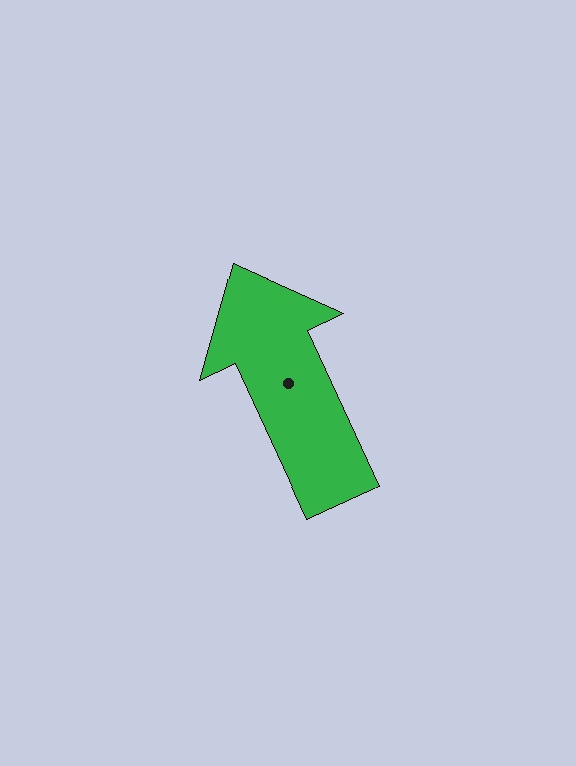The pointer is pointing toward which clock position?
Roughly 11 o'clock.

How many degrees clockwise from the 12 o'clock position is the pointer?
Approximately 335 degrees.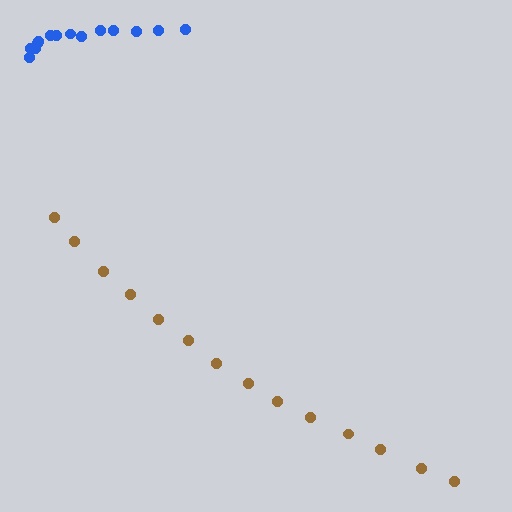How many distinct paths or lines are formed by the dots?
There are 2 distinct paths.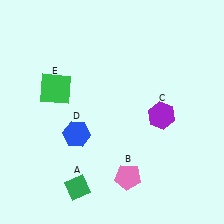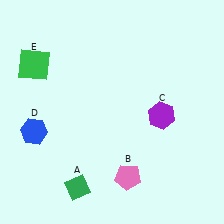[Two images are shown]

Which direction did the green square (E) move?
The green square (E) moved up.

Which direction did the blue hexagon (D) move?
The blue hexagon (D) moved left.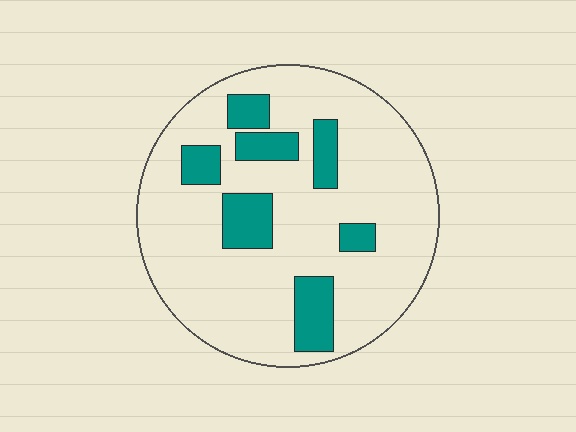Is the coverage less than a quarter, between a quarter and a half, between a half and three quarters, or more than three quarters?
Less than a quarter.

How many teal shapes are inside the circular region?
7.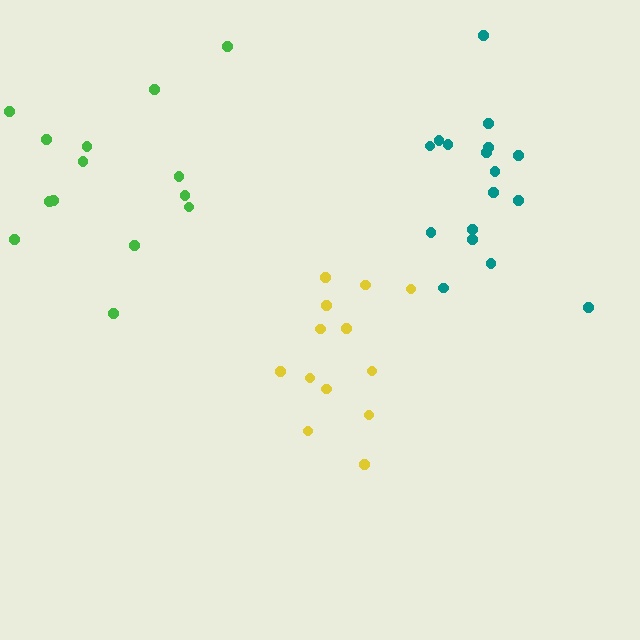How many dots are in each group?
Group 1: 17 dots, Group 2: 14 dots, Group 3: 13 dots (44 total).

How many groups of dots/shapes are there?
There are 3 groups.